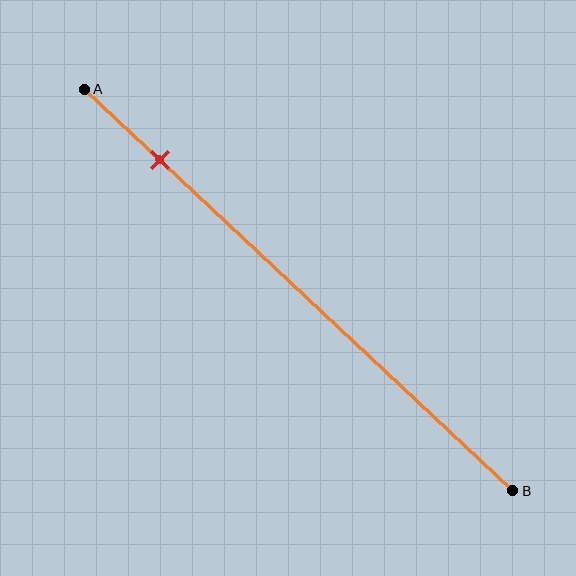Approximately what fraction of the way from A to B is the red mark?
The red mark is approximately 20% of the way from A to B.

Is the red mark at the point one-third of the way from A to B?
No, the mark is at about 20% from A, not at the 33% one-third point.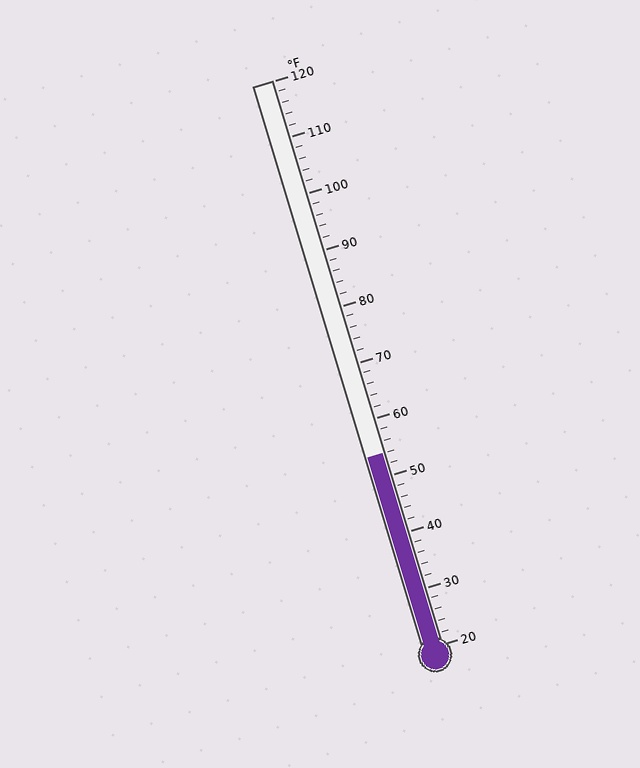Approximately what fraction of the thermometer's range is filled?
The thermometer is filled to approximately 35% of its range.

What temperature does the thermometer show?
The thermometer shows approximately 54°F.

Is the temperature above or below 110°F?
The temperature is below 110°F.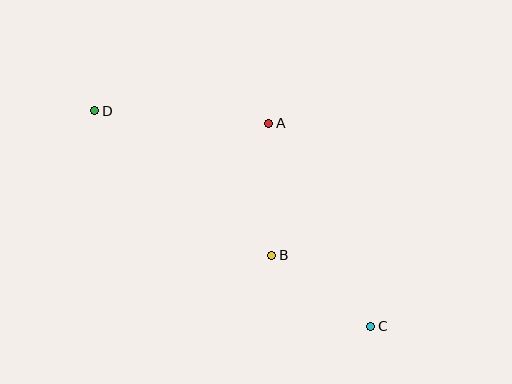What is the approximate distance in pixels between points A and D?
The distance between A and D is approximately 174 pixels.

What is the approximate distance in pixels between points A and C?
The distance between A and C is approximately 228 pixels.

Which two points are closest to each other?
Points B and C are closest to each other.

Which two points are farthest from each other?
Points C and D are farthest from each other.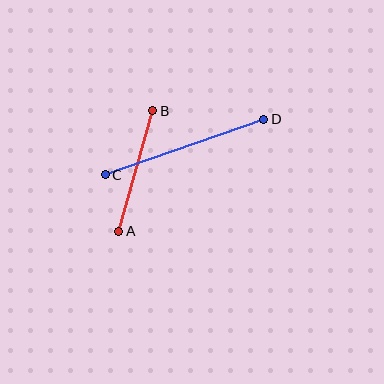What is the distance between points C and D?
The distance is approximately 168 pixels.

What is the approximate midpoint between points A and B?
The midpoint is at approximately (136, 171) pixels.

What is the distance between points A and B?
The distance is approximately 125 pixels.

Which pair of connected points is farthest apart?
Points C and D are farthest apart.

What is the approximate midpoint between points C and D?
The midpoint is at approximately (184, 147) pixels.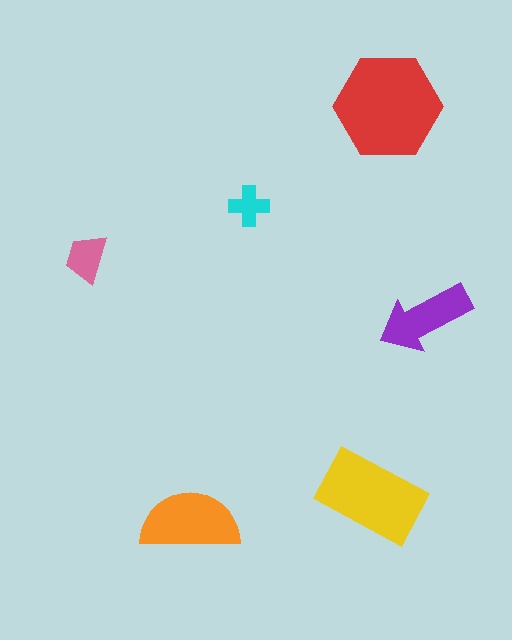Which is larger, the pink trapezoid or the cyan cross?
The pink trapezoid.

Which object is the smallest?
The cyan cross.